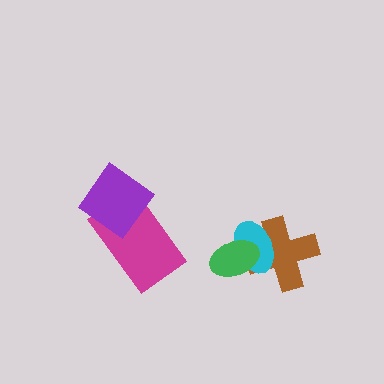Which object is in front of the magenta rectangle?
The purple diamond is in front of the magenta rectangle.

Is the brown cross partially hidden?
Yes, it is partially covered by another shape.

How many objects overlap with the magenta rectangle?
1 object overlaps with the magenta rectangle.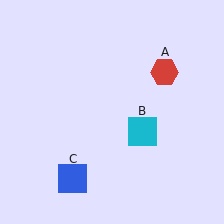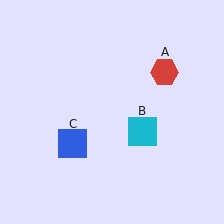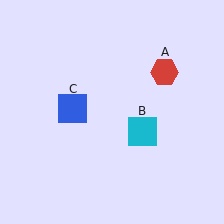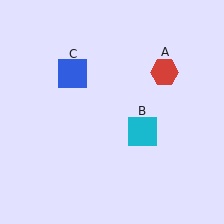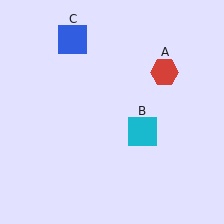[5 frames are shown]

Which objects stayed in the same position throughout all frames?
Red hexagon (object A) and cyan square (object B) remained stationary.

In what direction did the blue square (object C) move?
The blue square (object C) moved up.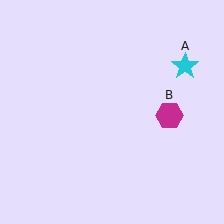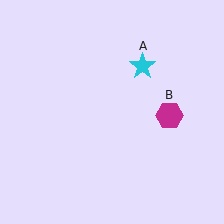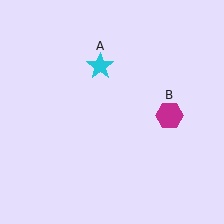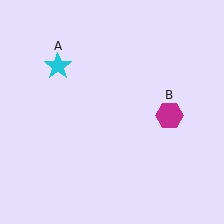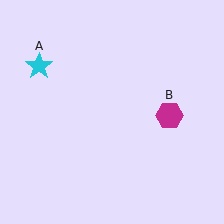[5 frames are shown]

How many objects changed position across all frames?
1 object changed position: cyan star (object A).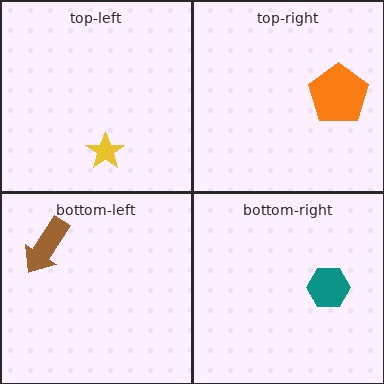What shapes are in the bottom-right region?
The teal hexagon.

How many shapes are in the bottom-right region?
1.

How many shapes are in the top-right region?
1.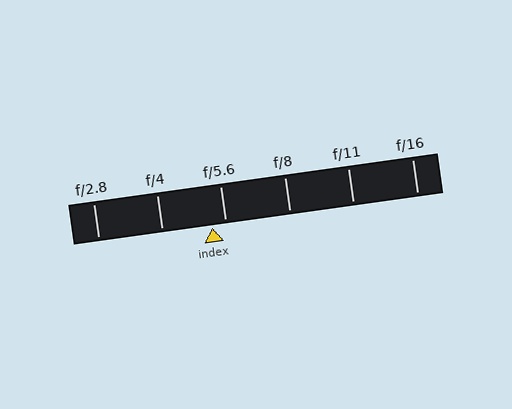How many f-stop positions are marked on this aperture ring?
There are 6 f-stop positions marked.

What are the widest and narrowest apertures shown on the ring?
The widest aperture shown is f/2.8 and the narrowest is f/16.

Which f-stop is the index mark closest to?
The index mark is closest to f/5.6.